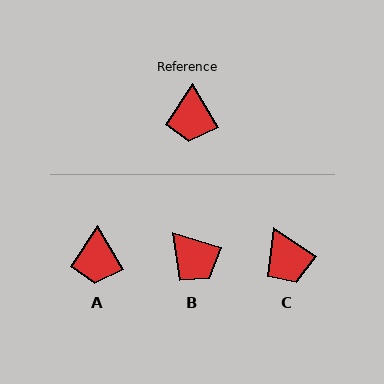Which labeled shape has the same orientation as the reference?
A.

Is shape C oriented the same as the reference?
No, it is off by about 26 degrees.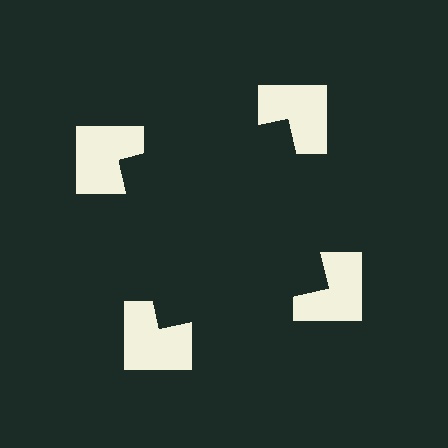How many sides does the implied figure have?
4 sides.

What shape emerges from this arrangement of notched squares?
An illusory square — its edges are inferred from the aligned wedge cuts in the notched squares, not physically drawn.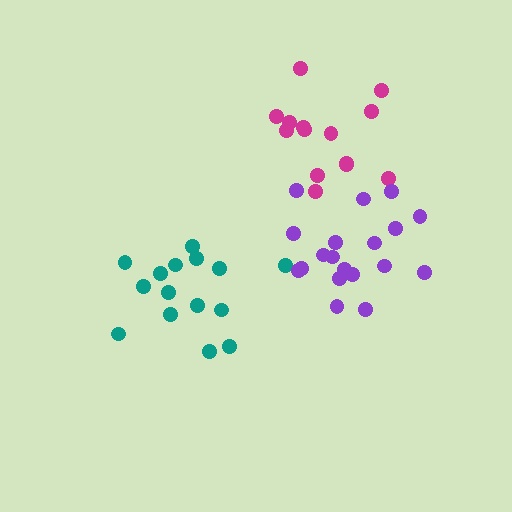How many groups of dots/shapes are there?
There are 3 groups.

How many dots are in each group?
Group 1: 15 dots, Group 2: 15 dots, Group 3: 19 dots (49 total).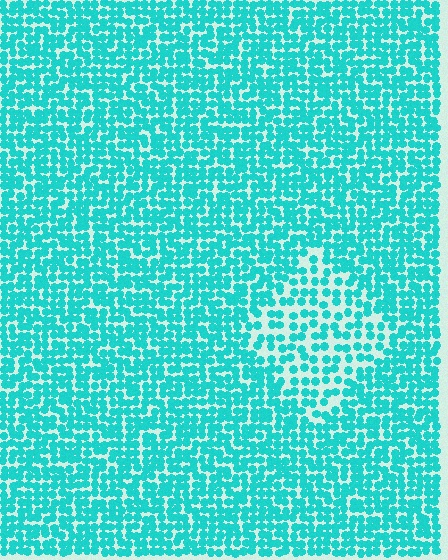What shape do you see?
I see a diamond.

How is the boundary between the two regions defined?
The boundary is defined by a change in element density (approximately 1.8x ratio). All elements are the same color, size, and shape.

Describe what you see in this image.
The image contains small cyan elements arranged at two different densities. A diamond-shaped region is visible where the elements are less densely packed than the surrounding area.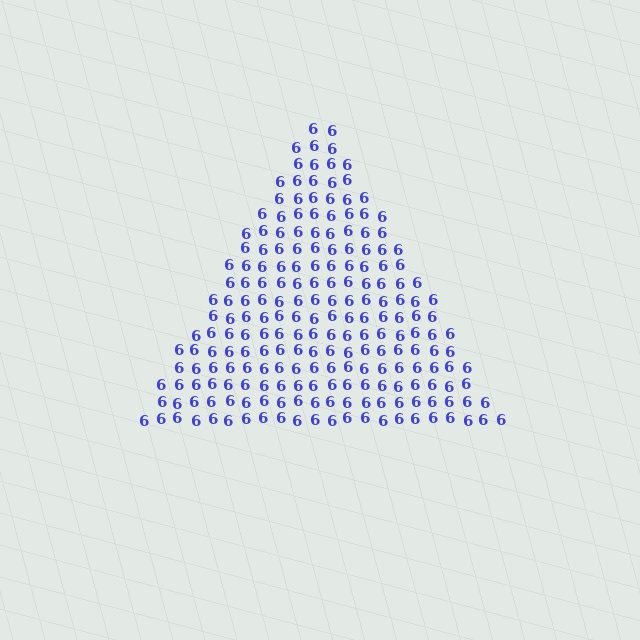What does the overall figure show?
The overall figure shows a triangle.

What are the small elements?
The small elements are digit 6's.